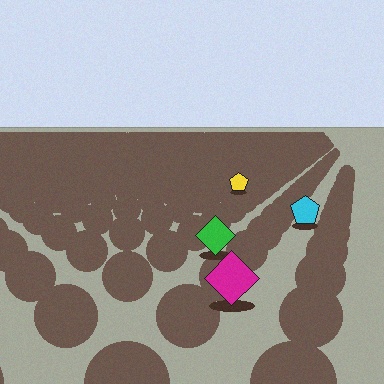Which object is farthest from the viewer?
The yellow pentagon is farthest from the viewer. It appears smaller and the ground texture around it is denser.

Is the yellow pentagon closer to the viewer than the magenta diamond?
No. The magenta diamond is closer — you can tell from the texture gradient: the ground texture is coarser near it.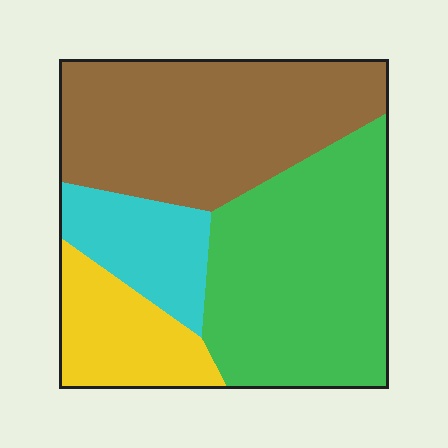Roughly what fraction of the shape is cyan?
Cyan takes up about one eighth (1/8) of the shape.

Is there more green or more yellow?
Green.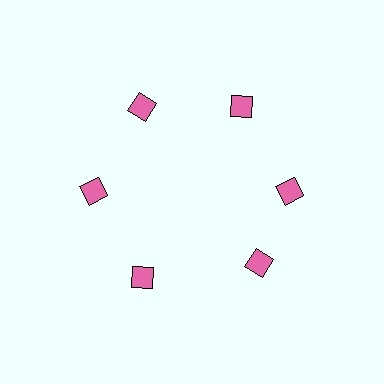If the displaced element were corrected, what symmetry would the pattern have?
It would have 6-fold rotational symmetry — the pattern would map onto itself every 60 degrees.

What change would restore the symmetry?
The symmetry would be restored by rotating it back into even spacing with its neighbors so that all 6 diamonds sit at equal angles and equal distance from the center.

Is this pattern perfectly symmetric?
No. The 6 pink diamonds are arranged in a ring, but one element near the 5 o'clock position is rotated out of alignment along the ring, breaking the 6-fold rotational symmetry.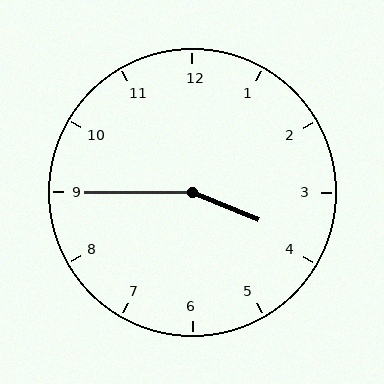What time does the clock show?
3:45.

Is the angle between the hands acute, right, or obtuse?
It is obtuse.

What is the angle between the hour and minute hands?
Approximately 158 degrees.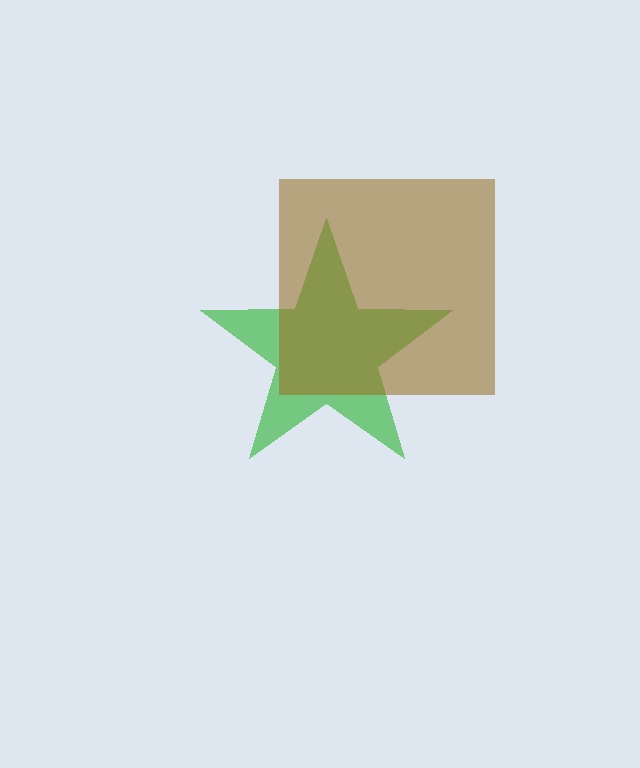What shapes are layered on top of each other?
The layered shapes are: a green star, a brown square.